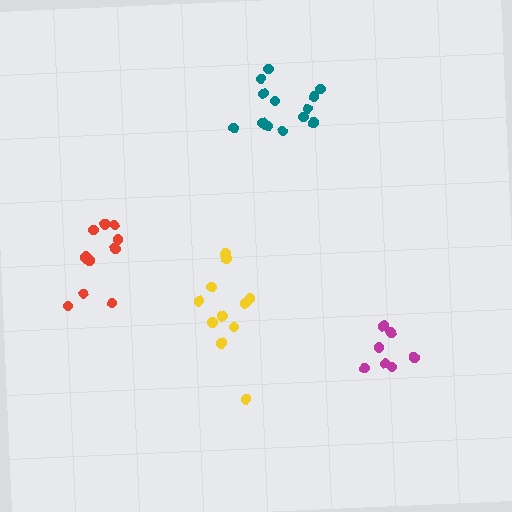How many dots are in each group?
Group 1: 11 dots, Group 2: 13 dots, Group 3: 7 dots, Group 4: 10 dots (41 total).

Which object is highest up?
The teal cluster is topmost.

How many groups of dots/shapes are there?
There are 4 groups.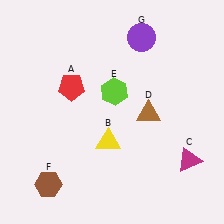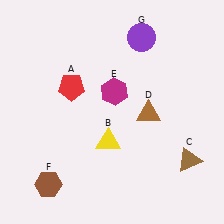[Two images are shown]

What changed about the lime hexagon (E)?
In Image 1, E is lime. In Image 2, it changed to magenta.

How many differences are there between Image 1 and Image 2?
There are 2 differences between the two images.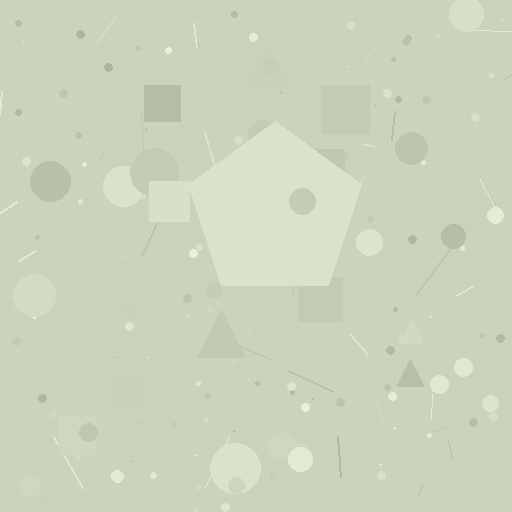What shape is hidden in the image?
A pentagon is hidden in the image.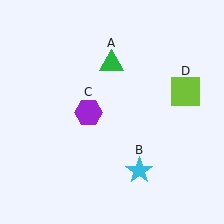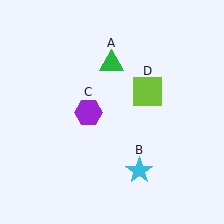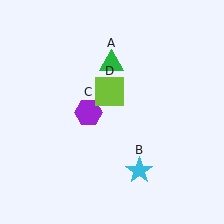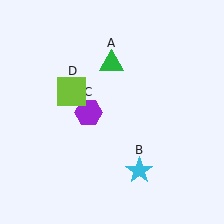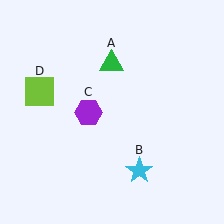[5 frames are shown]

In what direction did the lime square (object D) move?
The lime square (object D) moved left.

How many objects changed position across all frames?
1 object changed position: lime square (object D).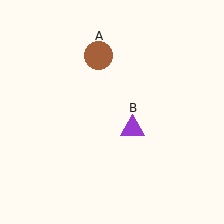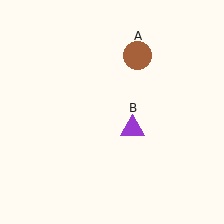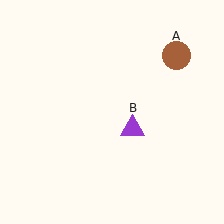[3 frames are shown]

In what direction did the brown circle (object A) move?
The brown circle (object A) moved right.